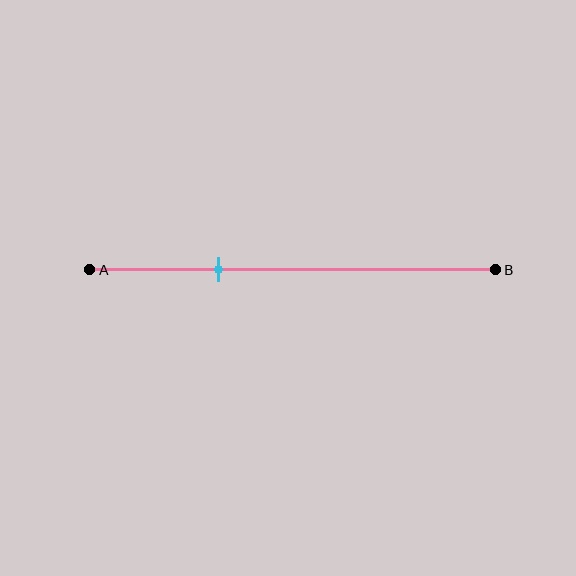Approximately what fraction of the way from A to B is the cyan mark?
The cyan mark is approximately 30% of the way from A to B.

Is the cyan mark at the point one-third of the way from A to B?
Yes, the mark is approximately at the one-third point.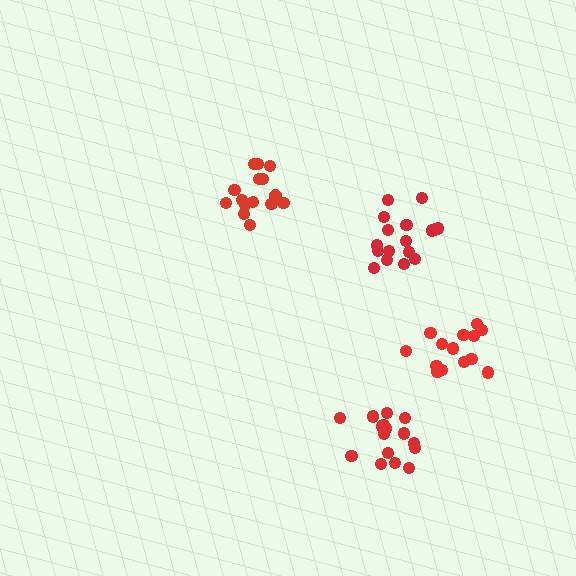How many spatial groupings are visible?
There are 4 spatial groupings.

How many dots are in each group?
Group 1: 16 dots, Group 2: 14 dots, Group 3: 15 dots, Group 4: 17 dots (62 total).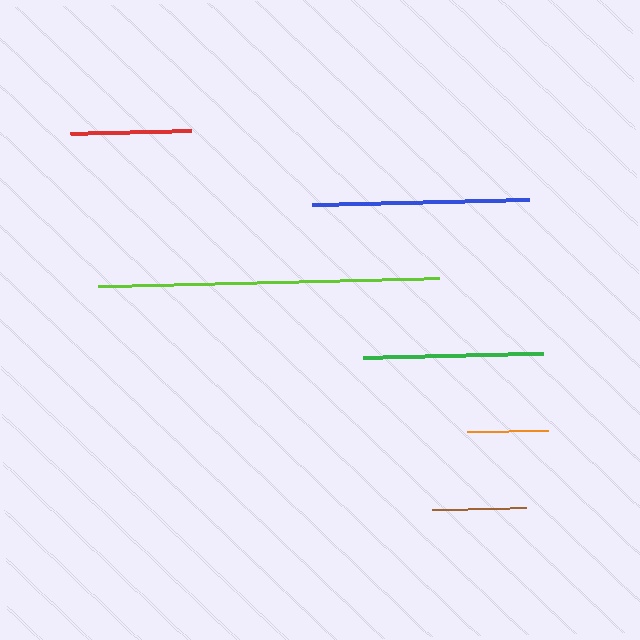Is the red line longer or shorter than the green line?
The green line is longer than the red line.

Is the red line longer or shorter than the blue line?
The blue line is longer than the red line.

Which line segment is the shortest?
The orange line is the shortest at approximately 81 pixels.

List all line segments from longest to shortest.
From longest to shortest: lime, blue, green, red, brown, orange.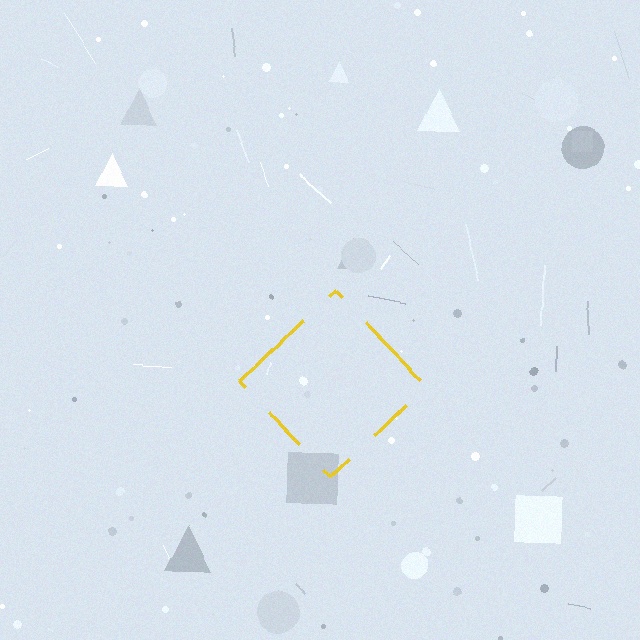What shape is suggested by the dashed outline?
The dashed outline suggests a diamond.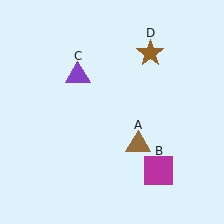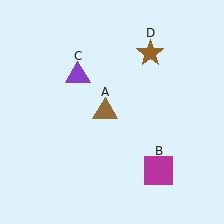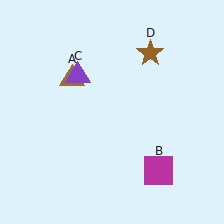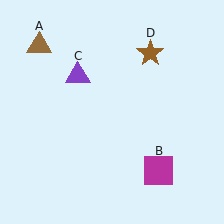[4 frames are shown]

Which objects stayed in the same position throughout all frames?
Magenta square (object B) and purple triangle (object C) and brown star (object D) remained stationary.